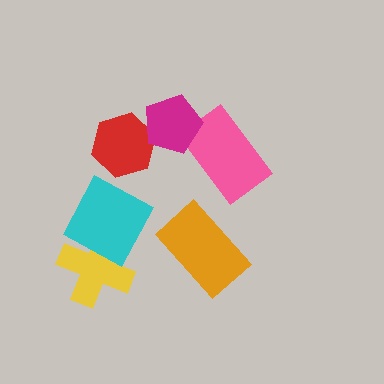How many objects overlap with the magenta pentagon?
2 objects overlap with the magenta pentagon.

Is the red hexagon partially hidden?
Yes, it is partially covered by another shape.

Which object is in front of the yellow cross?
The cyan diamond is in front of the yellow cross.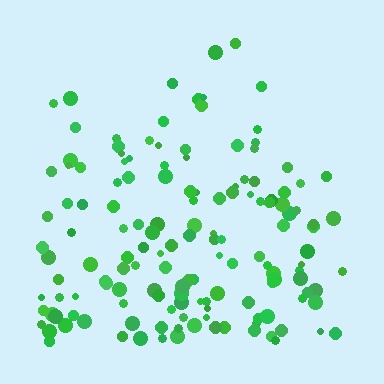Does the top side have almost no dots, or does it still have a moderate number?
Still a moderate number, just noticeably fewer than the bottom.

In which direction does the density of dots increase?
From top to bottom, with the bottom side densest.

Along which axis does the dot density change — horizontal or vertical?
Vertical.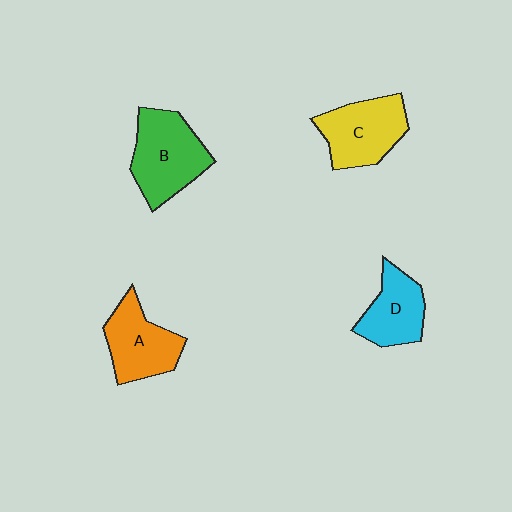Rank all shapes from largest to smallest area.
From largest to smallest: B (green), C (yellow), A (orange), D (cyan).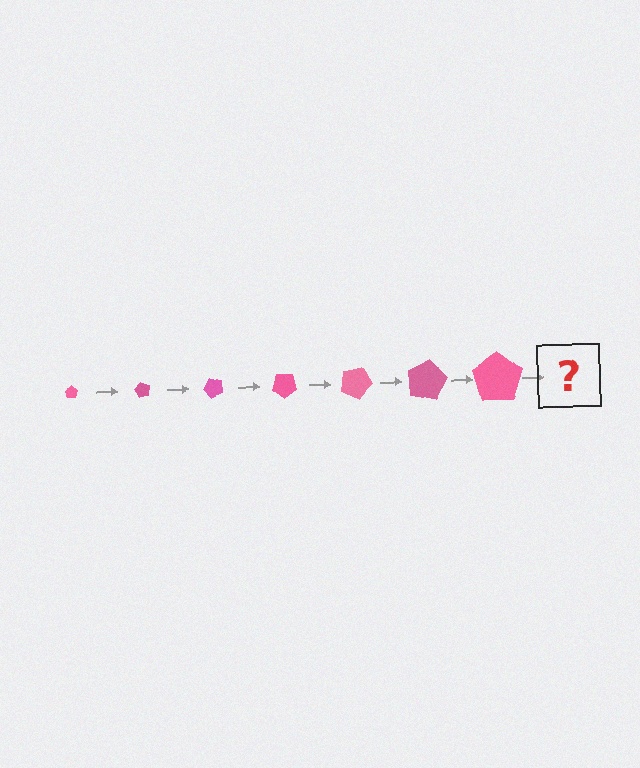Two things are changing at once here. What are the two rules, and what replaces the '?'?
The two rules are that the pentagon grows larger each step and it rotates 60 degrees each step. The '?' should be a pentagon, larger than the previous one and rotated 420 degrees from the start.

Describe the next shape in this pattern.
It should be a pentagon, larger than the previous one and rotated 420 degrees from the start.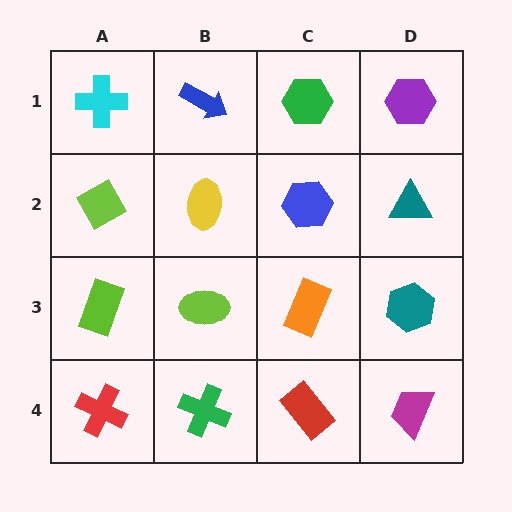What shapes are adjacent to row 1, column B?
A yellow ellipse (row 2, column B), a cyan cross (row 1, column A), a green hexagon (row 1, column C).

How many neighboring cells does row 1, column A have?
2.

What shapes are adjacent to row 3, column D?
A teal triangle (row 2, column D), a magenta trapezoid (row 4, column D), an orange rectangle (row 3, column C).